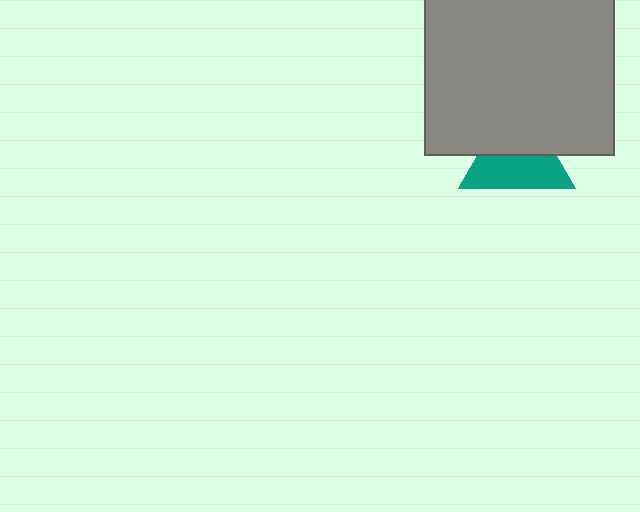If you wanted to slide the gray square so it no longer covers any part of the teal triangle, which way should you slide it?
Slide it up — that is the most direct way to separate the two shapes.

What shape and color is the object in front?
The object in front is a gray square.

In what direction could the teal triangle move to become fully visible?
The teal triangle could move down. That would shift it out from behind the gray square entirely.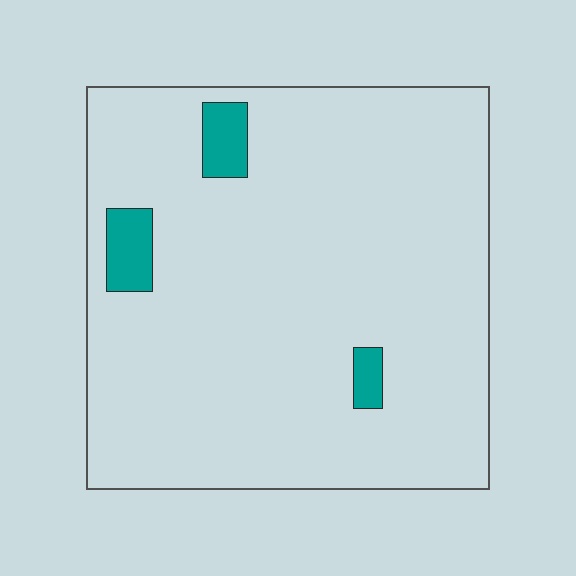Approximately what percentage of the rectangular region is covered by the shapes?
Approximately 5%.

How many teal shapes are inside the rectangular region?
3.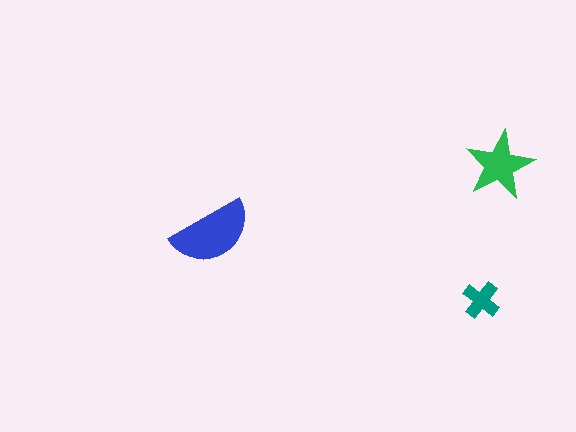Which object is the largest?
The blue semicircle.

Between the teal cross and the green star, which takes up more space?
The green star.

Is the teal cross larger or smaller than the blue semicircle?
Smaller.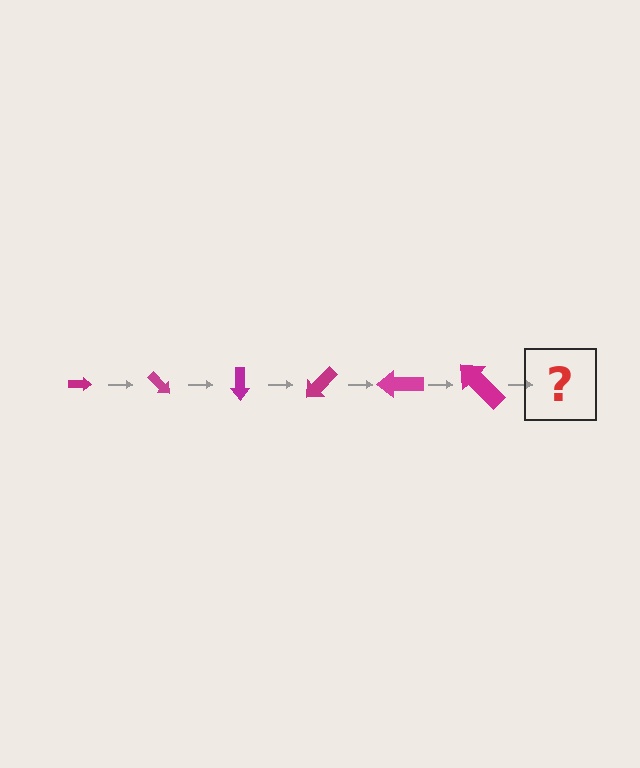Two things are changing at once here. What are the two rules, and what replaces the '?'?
The two rules are that the arrow grows larger each step and it rotates 45 degrees each step. The '?' should be an arrow, larger than the previous one and rotated 270 degrees from the start.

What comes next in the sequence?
The next element should be an arrow, larger than the previous one and rotated 270 degrees from the start.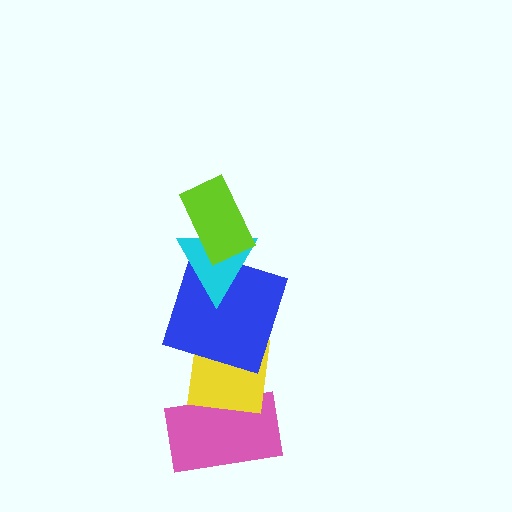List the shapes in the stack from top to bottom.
From top to bottom: the lime rectangle, the cyan triangle, the blue square, the yellow square, the pink rectangle.